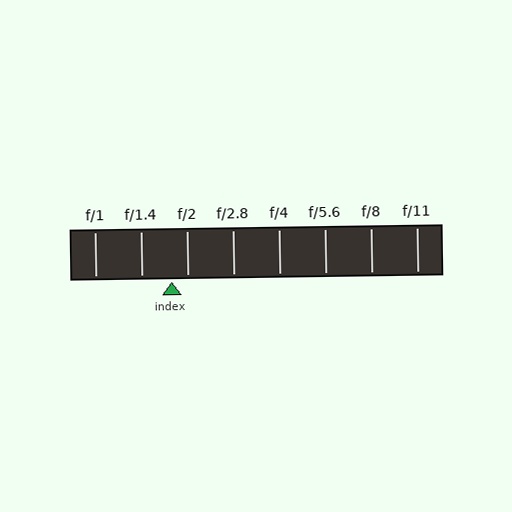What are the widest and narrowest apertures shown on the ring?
The widest aperture shown is f/1 and the narrowest is f/11.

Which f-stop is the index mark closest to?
The index mark is closest to f/2.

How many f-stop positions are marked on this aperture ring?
There are 8 f-stop positions marked.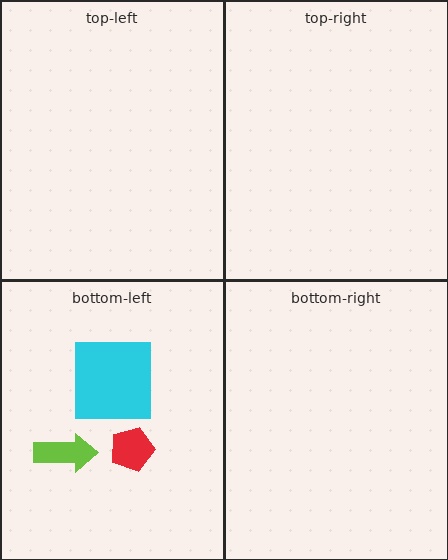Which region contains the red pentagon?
The bottom-left region.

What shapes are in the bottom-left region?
The cyan square, the lime arrow, the red pentagon.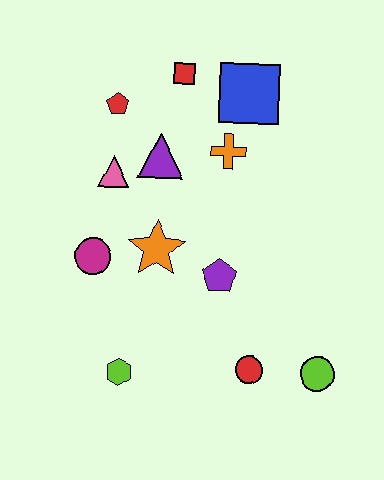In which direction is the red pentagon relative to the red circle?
The red pentagon is above the red circle.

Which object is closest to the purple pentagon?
The orange star is closest to the purple pentagon.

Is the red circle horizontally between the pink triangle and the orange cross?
No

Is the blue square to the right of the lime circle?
No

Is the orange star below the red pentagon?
Yes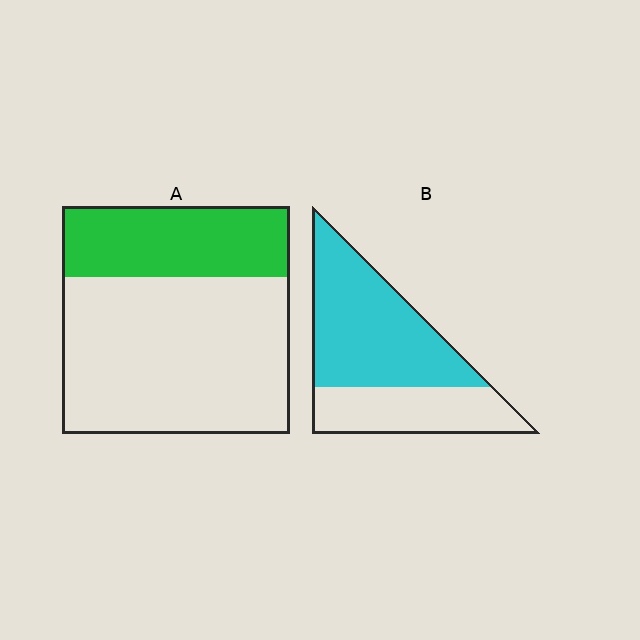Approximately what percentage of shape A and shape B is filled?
A is approximately 30% and B is approximately 65%.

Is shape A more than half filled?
No.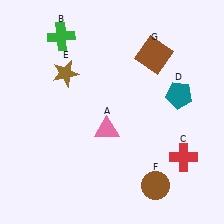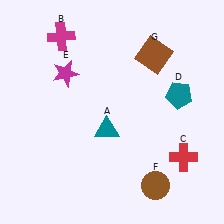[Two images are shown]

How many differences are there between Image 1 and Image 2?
There are 3 differences between the two images.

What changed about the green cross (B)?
In Image 1, B is green. In Image 2, it changed to magenta.